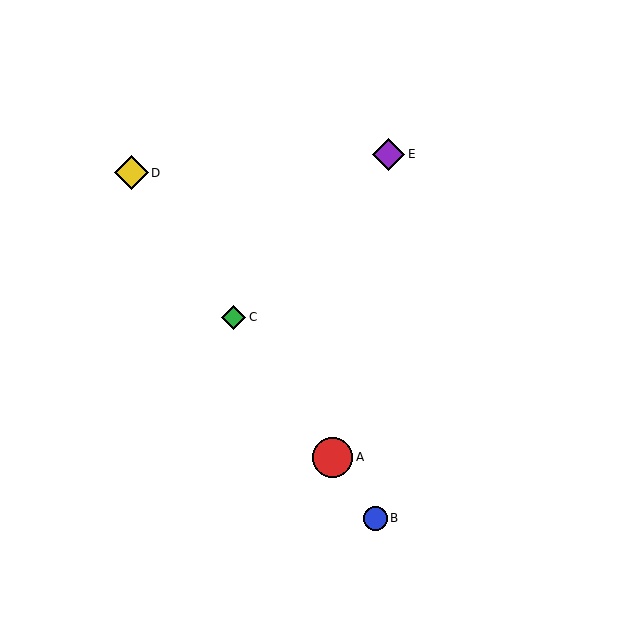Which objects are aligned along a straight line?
Objects A, B, C, D are aligned along a straight line.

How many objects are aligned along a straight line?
4 objects (A, B, C, D) are aligned along a straight line.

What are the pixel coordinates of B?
Object B is at (375, 518).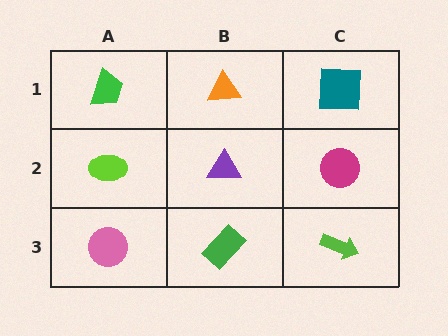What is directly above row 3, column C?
A magenta circle.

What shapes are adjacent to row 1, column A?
A lime ellipse (row 2, column A), an orange triangle (row 1, column B).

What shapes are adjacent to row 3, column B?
A purple triangle (row 2, column B), a pink circle (row 3, column A), a lime arrow (row 3, column C).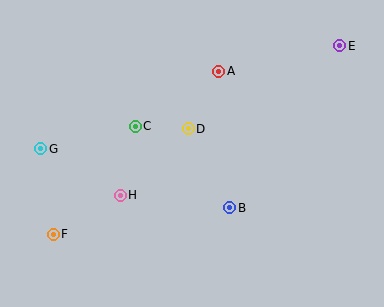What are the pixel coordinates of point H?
Point H is at (120, 195).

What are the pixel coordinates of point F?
Point F is at (53, 234).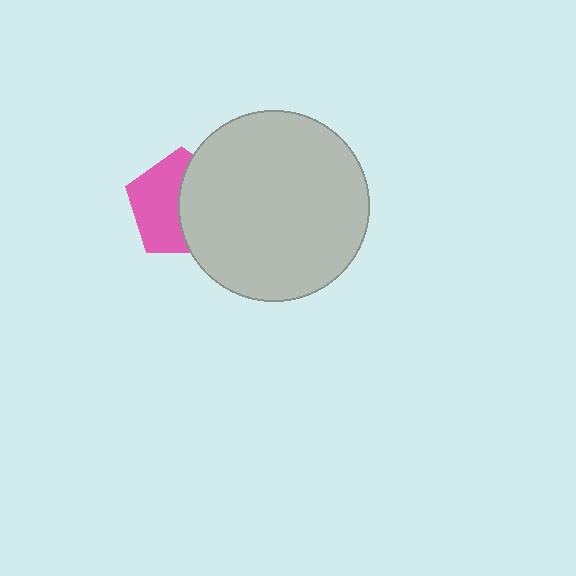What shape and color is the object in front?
The object in front is a light gray circle.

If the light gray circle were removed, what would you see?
You would see the complete pink pentagon.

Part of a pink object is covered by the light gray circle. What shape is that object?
It is a pentagon.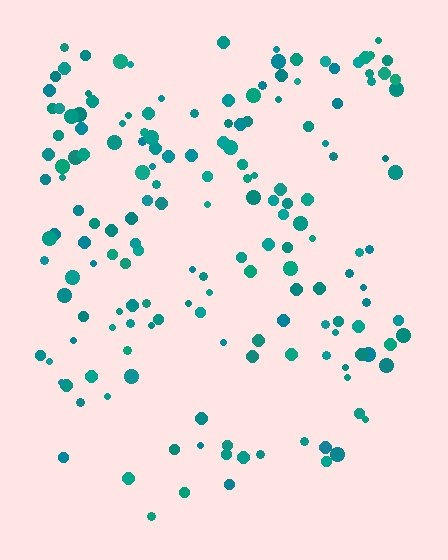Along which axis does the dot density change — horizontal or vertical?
Vertical.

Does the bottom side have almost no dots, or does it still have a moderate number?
Still a moderate number, just noticeably fewer than the top.